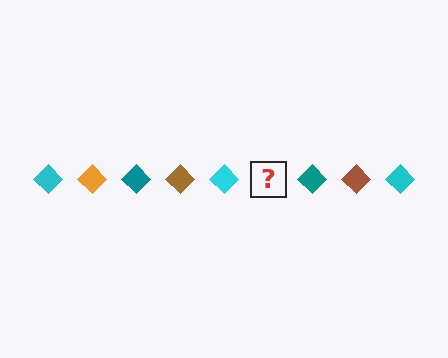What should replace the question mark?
The question mark should be replaced with an orange diamond.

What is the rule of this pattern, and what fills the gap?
The rule is that the pattern cycles through cyan, orange, teal, brown diamonds. The gap should be filled with an orange diamond.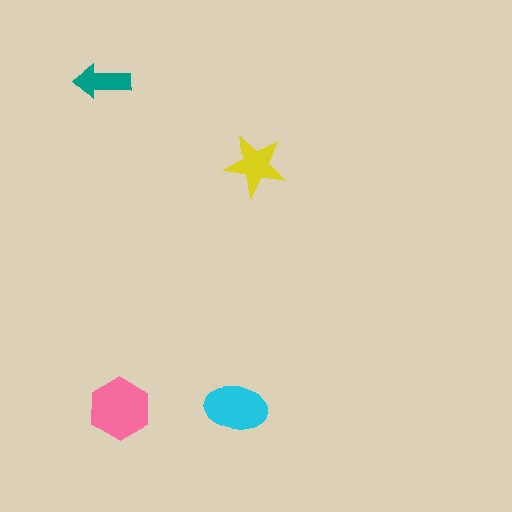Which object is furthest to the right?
The yellow star is rightmost.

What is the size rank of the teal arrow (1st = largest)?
4th.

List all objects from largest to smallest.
The pink hexagon, the cyan ellipse, the yellow star, the teal arrow.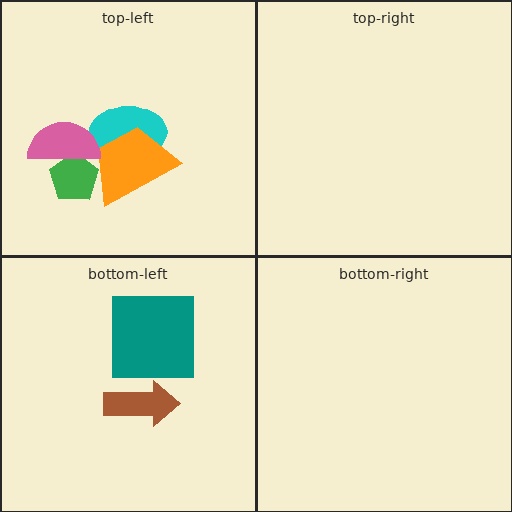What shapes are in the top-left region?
The cyan ellipse, the orange trapezoid, the green pentagon, the pink semicircle.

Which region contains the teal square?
The bottom-left region.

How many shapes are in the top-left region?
4.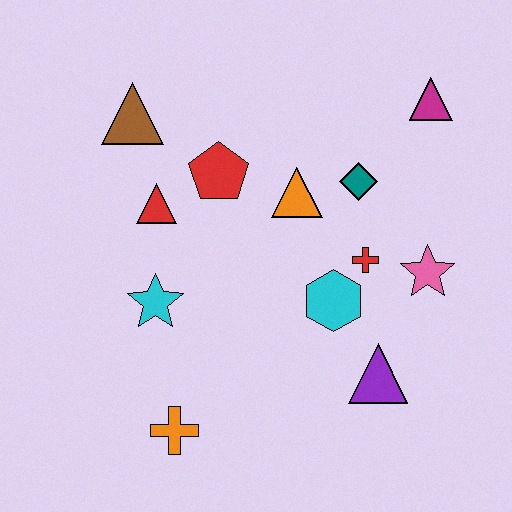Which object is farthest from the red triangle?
The magenta triangle is farthest from the red triangle.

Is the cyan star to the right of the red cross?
No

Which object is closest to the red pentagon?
The red triangle is closest to the red pentagon.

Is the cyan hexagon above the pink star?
No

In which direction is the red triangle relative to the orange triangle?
The red triangle is to the left of the orange triangle.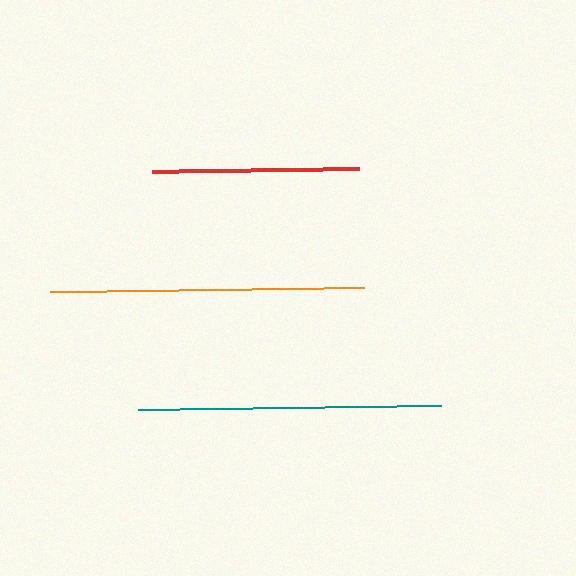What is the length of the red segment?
The red segment is approximately 207 pixels long.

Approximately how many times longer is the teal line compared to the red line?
The teal line is approximately 1.5 times the length of the red line.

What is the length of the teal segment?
The teal segment is approximately 303 pixels long.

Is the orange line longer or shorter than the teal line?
The orange line is longer than the teal line.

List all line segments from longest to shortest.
From longest to shortest: orange, teal, red.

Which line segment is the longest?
The orange line is the longest at approximately 314 pixels.